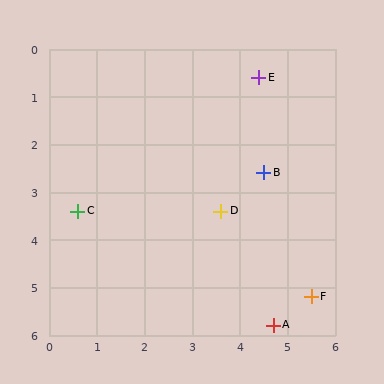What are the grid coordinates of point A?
Point A is at approximately (4.7, 5.8).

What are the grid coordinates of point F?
Point F is at approximately (5.5, 5.2).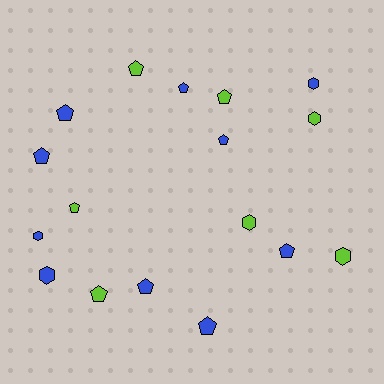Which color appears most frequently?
Blue, with 10 objects.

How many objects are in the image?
There are 17 objects.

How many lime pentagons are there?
There are 4 lime pentagons.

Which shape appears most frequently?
Pentagon, with 11 objects.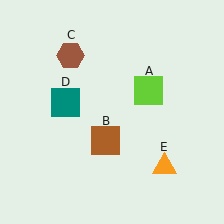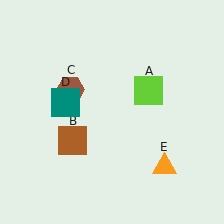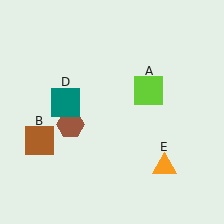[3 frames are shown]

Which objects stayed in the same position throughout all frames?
Lime square (object A) and teal square (object D) and orange triangle (object E) remained stationary.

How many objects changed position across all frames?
2 objects changed position: brown square (object B), brown hexagon (object C).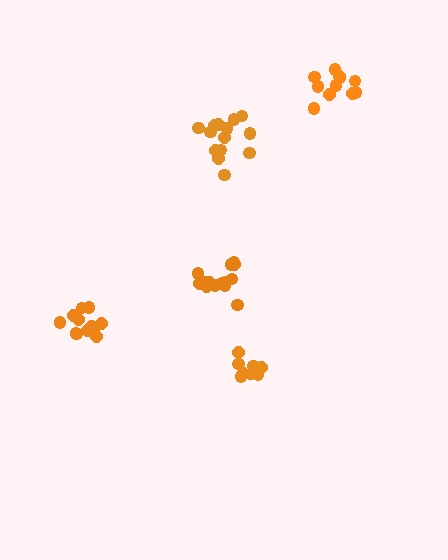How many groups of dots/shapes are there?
There are 5 groups.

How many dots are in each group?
Group 1: 9 dots, Group 2: 14 dots, Group 3: 11 dots, Group 4: 14 dots, Group 5: 14 dots (62 total).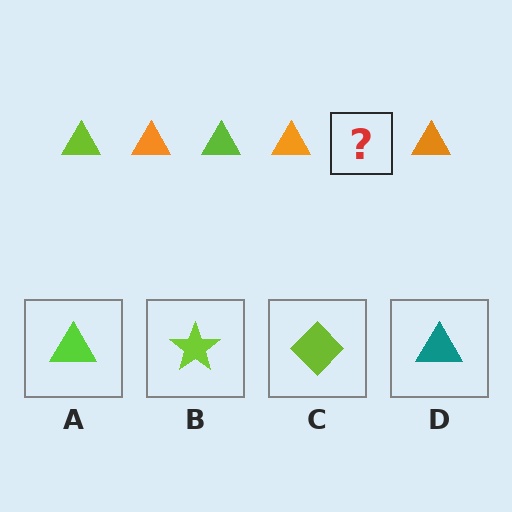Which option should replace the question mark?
Option A.